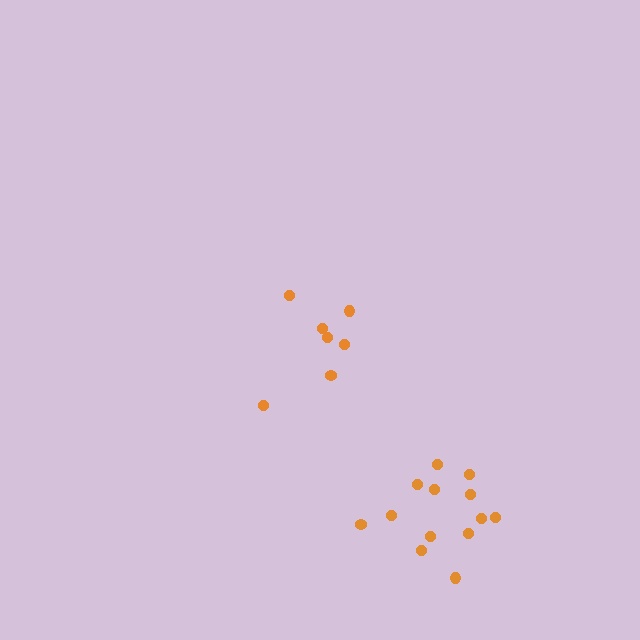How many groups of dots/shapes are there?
There are 2 groups.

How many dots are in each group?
Group 1: 7 dots, Group 2: 13 dots (20 total).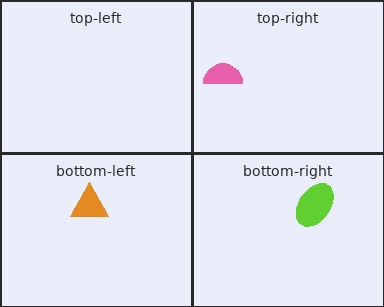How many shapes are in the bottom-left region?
1.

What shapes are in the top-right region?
The pink semicircle.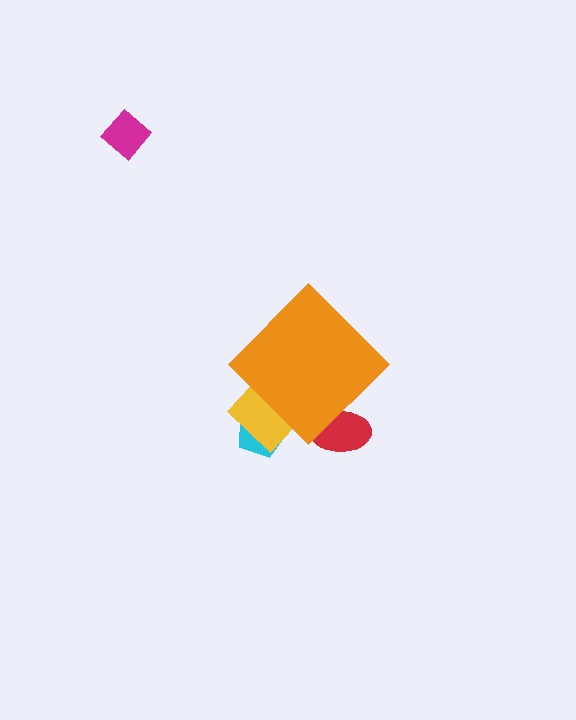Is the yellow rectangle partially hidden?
Yes, the yellow rectangle is partially hidden behind the orange diamond.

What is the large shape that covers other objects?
An orange diamond.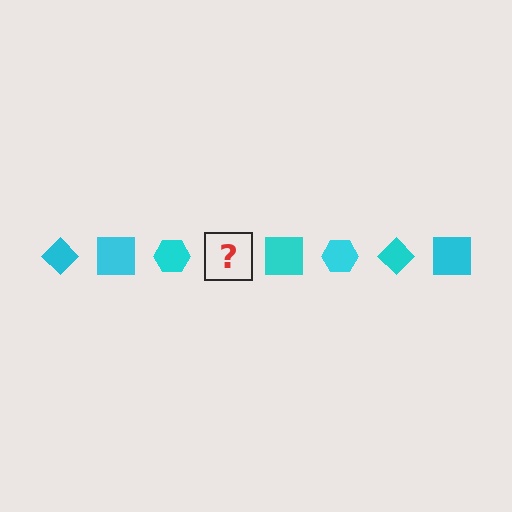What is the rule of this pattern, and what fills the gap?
The rule is that the pattern cycles through diamond, square, hexagon shapes in cyan. The gap should be filled with a cyan diamond.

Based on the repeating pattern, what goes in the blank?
The blank should be a cyan diamond.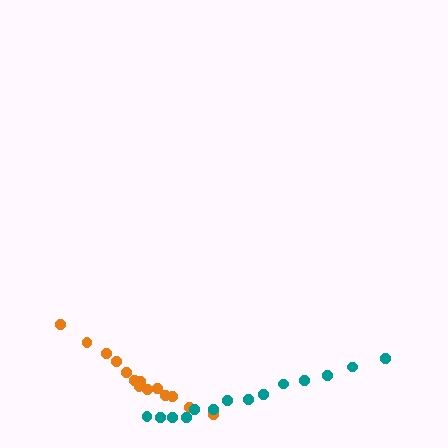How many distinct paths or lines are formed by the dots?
There are 2 distinct paths.